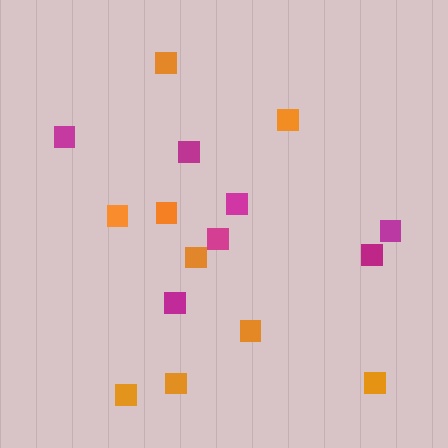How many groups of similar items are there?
There are 2 groups: one group of magenta squares (7) and one group of orange squares (9).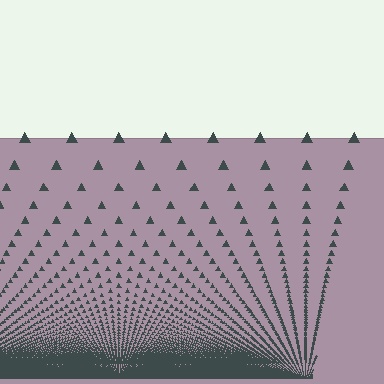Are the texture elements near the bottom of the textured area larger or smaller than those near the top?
Smaller. The gradient is inverted — elements near the bottom are smaller and denser.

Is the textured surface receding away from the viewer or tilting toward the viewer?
The surface appears to tilt toward the viewer. Texture elements get larger and sparser toward the top.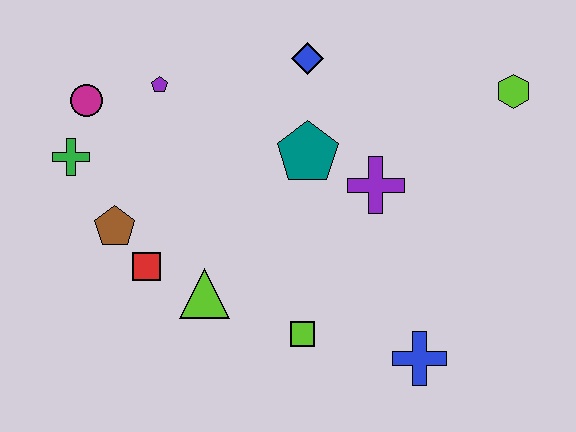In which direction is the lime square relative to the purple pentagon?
The lime square is below the purple pentagon.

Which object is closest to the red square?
The brown pentagon is closest to the red square.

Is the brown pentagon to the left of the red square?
Yes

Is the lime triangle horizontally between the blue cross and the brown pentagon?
Yes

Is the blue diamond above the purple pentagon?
Yes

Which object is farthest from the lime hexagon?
The green cross is farthest from the lime hexagon.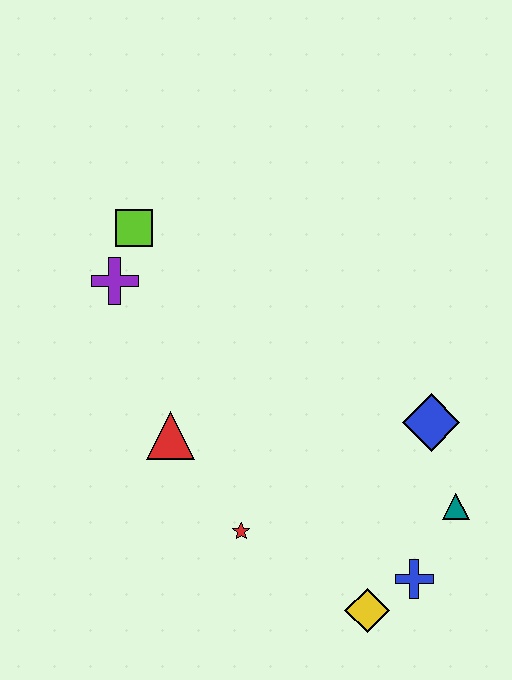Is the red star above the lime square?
No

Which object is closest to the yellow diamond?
The blue cross is closest to the yellow diamond.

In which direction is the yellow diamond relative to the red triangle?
The yellow diamond is to the right of the red triangle.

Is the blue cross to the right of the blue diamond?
No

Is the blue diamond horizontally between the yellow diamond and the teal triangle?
Yes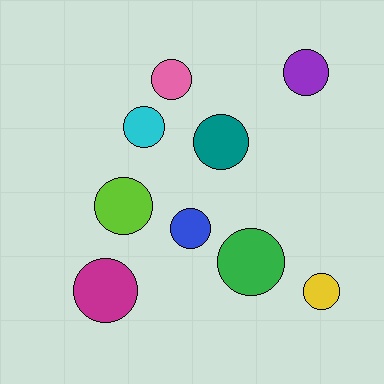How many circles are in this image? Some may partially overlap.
There are 9 circles.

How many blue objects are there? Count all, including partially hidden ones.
There is 1 blue object.